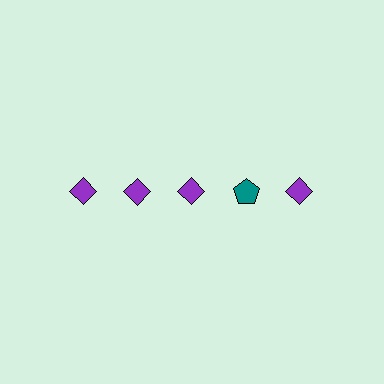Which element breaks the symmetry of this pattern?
The teal pentagon in the top row, second from right column breaks the symmetry. All other shapes are purple diamonds.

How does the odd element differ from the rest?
It differs in both color (teal instead of purple) and shape (pentagon instead of diamond).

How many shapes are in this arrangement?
There are 5 shapes arranged in a grid pattern.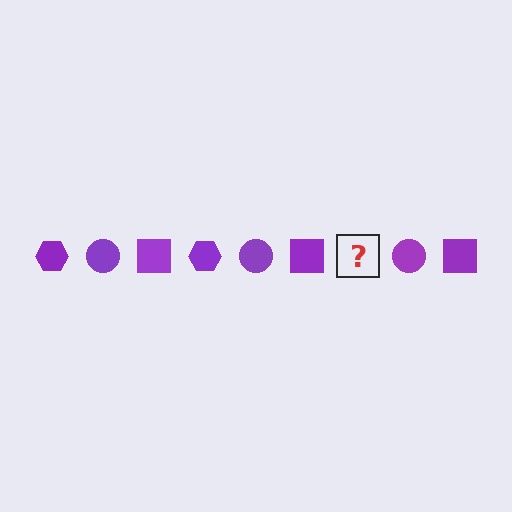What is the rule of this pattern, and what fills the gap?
The rule is that the pattern cycles through hexagon, circle, square shapes in purple. The gap should be filled with a purple hexagon.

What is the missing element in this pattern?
The missing element is a purple hexagon.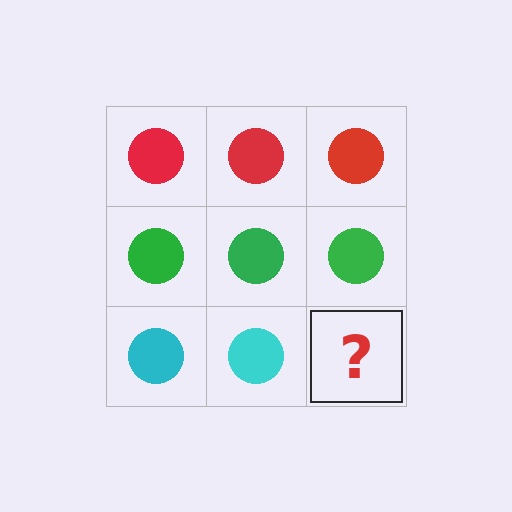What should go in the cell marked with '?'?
The missing cell should contain a cyan circle.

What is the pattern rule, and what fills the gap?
The rule is that each row has a consistent color. The gap should be filled with a cyan circle.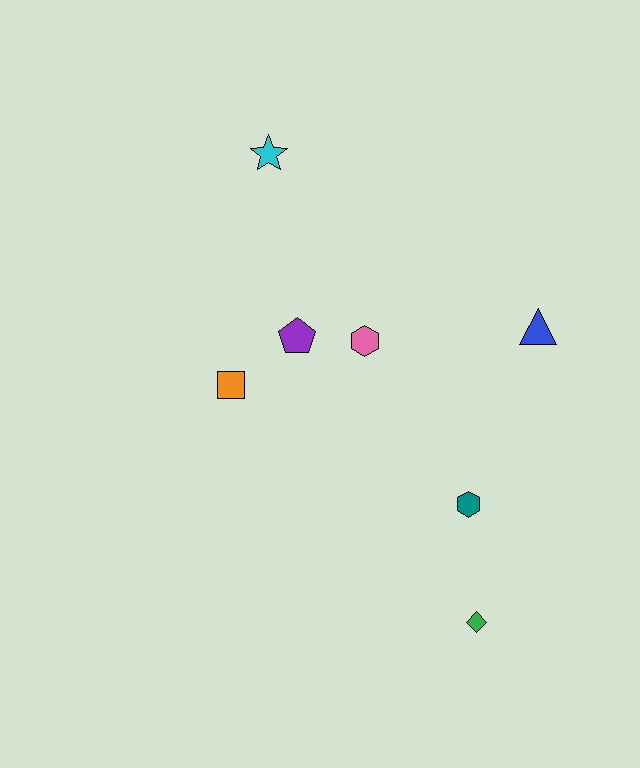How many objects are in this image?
There are 7 objects.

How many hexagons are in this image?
There are 2 hexagons.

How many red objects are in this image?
There are no red objects.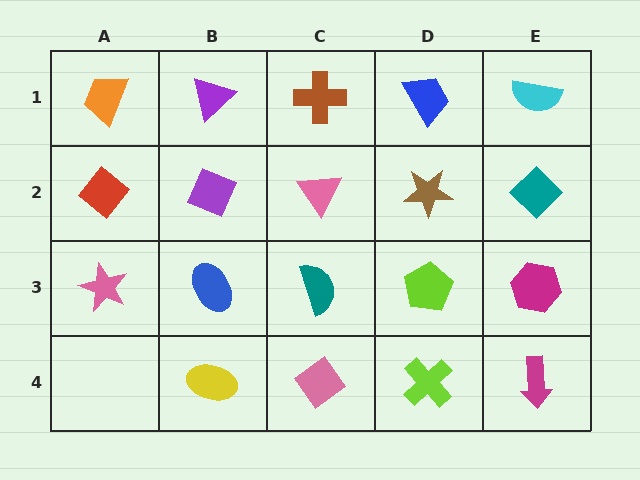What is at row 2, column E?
A teal diamond.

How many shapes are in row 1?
5 shapes.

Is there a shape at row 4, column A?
No, that cell is empty.